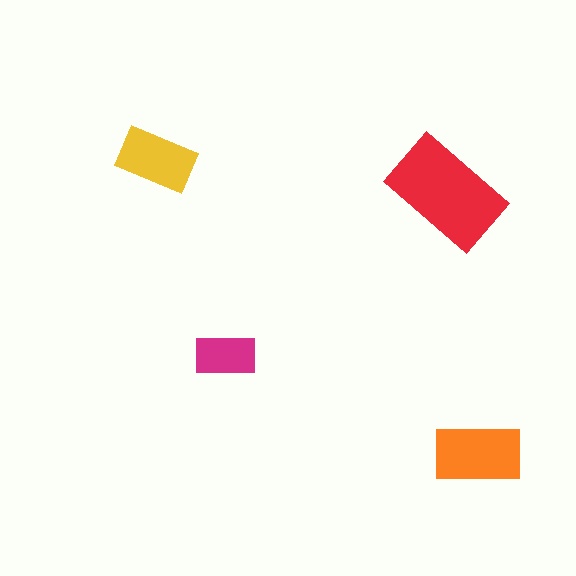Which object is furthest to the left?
The yellow rectangle is leftmost.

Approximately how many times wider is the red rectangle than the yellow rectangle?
About 1.5 times wider.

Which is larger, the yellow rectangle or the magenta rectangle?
The yellow one.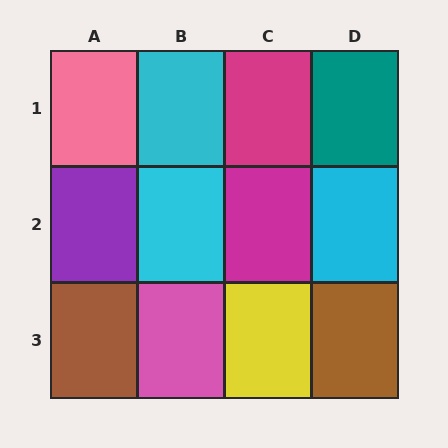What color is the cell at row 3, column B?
Pink.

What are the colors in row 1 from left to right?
Pink, cyan, magenta, teal.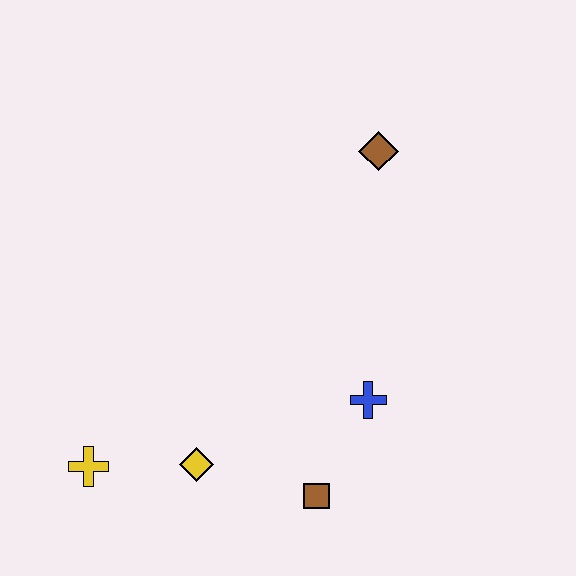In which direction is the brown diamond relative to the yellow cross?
The brown diamond is above the yellow cross.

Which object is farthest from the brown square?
The brown diamond is farthest from the brown square.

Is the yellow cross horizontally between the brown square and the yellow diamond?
No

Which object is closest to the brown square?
The blue cross is closest to the brown square.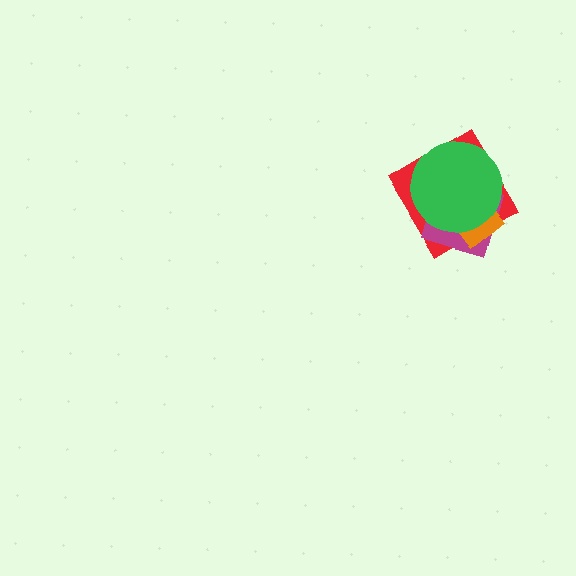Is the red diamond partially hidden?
Yes, it is partially covered by another shape.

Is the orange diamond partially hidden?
Yes, it is partially covered by another shape.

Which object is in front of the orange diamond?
The green circle is in front of the orange diamond.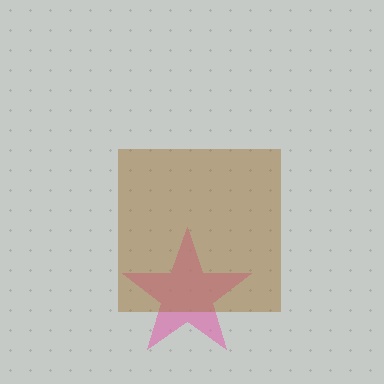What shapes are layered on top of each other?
The layered shapes are: a pink star, a brown square.